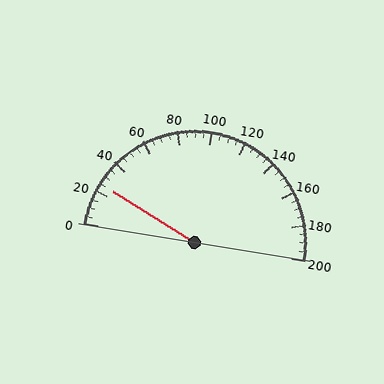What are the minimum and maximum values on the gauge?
The gauge ranges from 0 to 200.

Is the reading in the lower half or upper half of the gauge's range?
The reading is in the lower half of the range (0 to 200).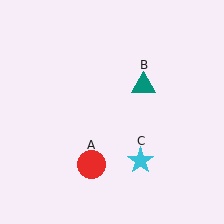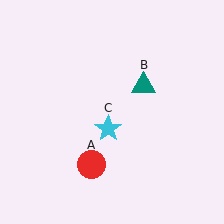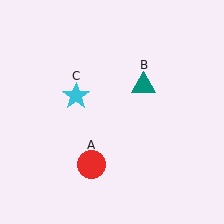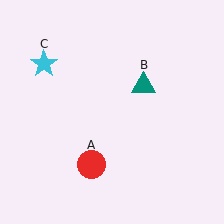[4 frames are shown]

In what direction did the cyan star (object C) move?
The cyan star (object C) moved up and to the left.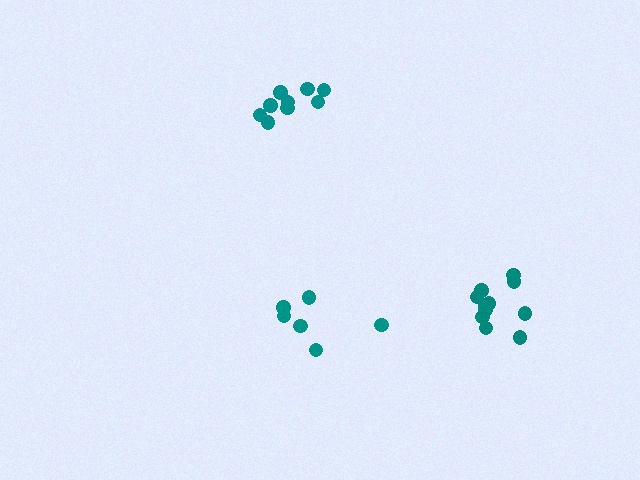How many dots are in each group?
Group 1: 6 dots, Group 2: 9 dots, Group 3: 11 dots (26 total).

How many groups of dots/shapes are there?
There are 3 groups.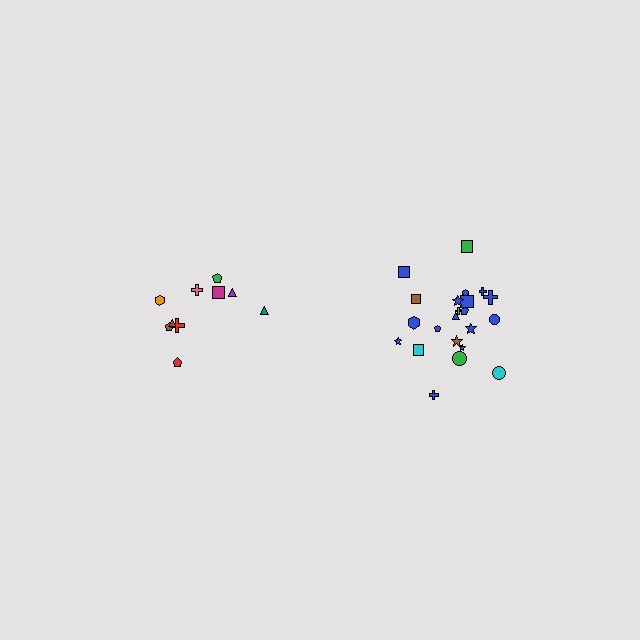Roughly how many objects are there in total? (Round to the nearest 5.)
Roughly 30 objects in total.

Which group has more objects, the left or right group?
The right group.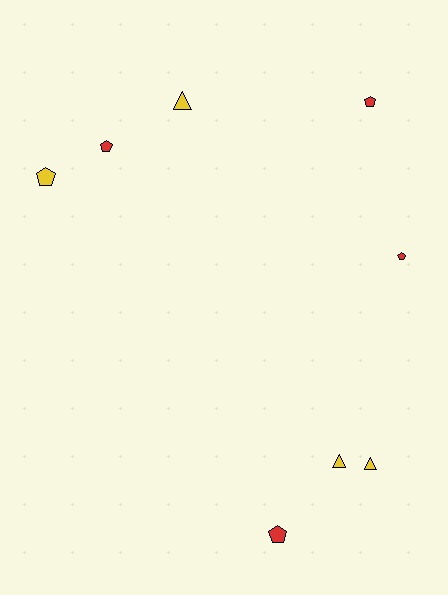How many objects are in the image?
There are 8 objects.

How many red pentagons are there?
There are 4 red pentagons.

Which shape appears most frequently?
Pentagon, with 5 objects.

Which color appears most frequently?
Red, with 4 objects.